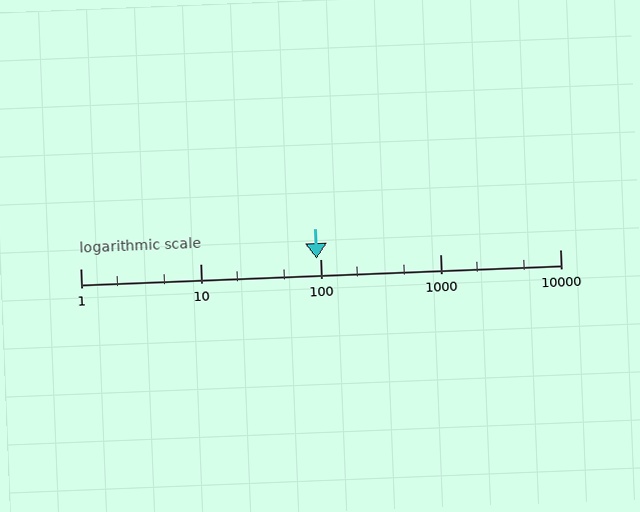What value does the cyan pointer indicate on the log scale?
The pointer indicates approximately 94.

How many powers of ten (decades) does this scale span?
The scale spans 4 decades, from 1 to 10000.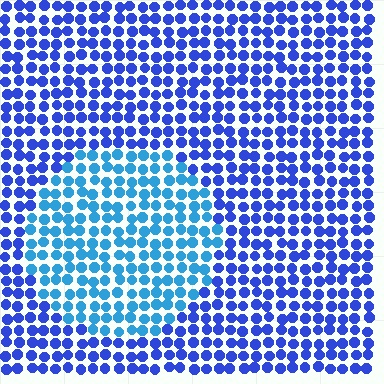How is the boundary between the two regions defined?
The boundary is defined purely by a slight shift in hue (about 32 degrees). Spacing, size, and orientation are identical on both sides.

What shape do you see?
I see a circle.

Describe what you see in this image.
The image is filled with small blue elements in a uniform arrangement. A circle-shaped region is visible where the elements are tinted to a slightly different hue, forming a subtle color boundary.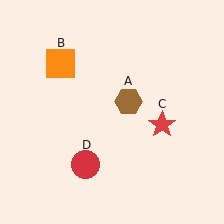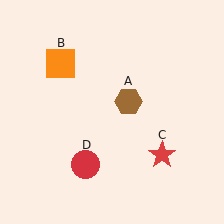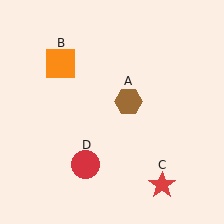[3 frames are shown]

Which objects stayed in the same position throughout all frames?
Brown hexagon (object A) and orange square (object B) and red circle (object D) remained stationary.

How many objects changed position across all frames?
1 object changed position: red star (object C).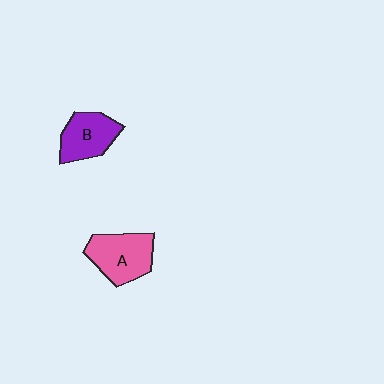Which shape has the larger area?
Shape A (pink).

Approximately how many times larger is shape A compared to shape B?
Approximately 1.2 times.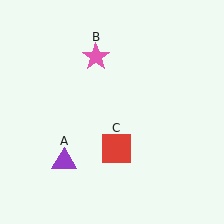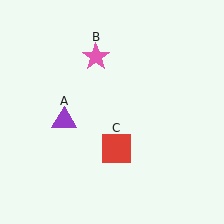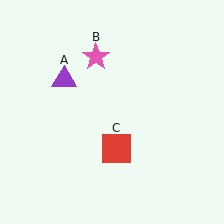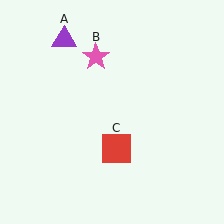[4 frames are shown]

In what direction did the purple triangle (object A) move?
The purple triangle (object A) moved up.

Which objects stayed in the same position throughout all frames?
Pink star (object B) and red square (object C) remained stationary.